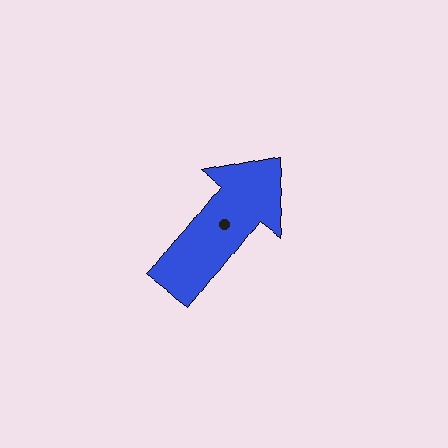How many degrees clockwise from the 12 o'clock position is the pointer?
Approximately 38 degrees.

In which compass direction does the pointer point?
Northeast.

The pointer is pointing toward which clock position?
Roughly 1 o'clock.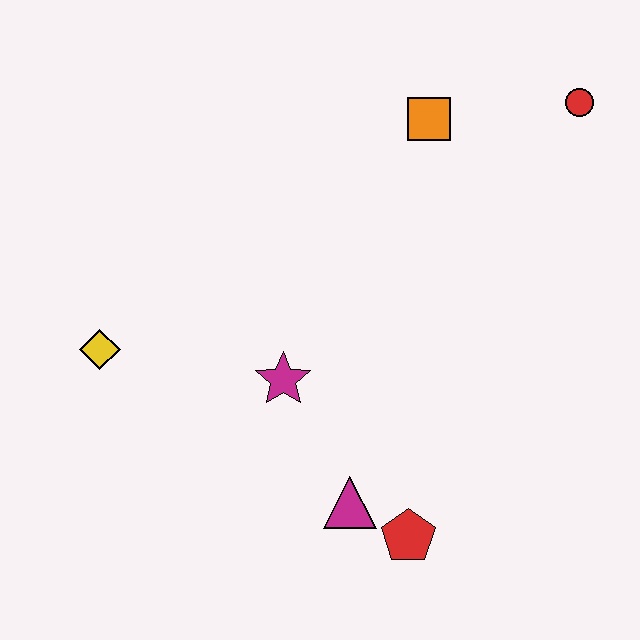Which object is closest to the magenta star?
The magenta triangle is closest to the magenta star.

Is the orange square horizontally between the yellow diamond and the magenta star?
No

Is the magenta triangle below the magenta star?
Yes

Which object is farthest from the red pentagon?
The red circle is farthest from the red pentagon.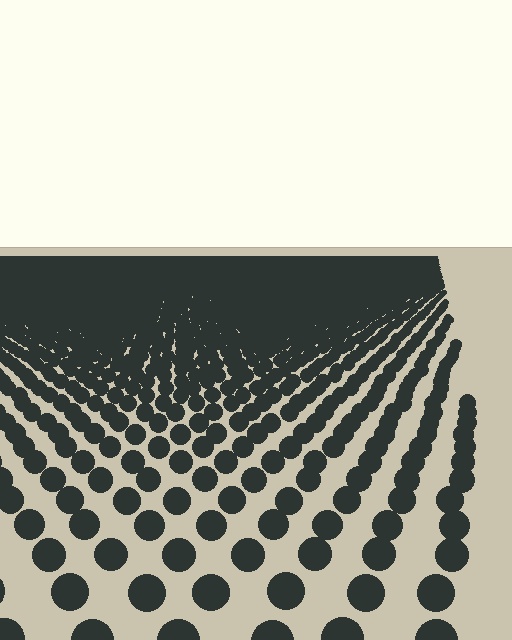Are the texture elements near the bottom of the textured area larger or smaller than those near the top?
Larger. Near the bottom, elements are closer to the viewer and appear at a bigger on-screen size.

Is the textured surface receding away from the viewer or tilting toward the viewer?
The surface is receding away from the viewer. Texture elements get smaller and denser toward the top.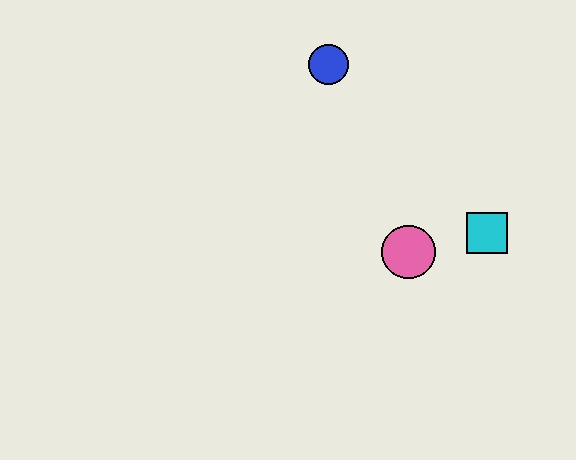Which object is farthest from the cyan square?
The blue circle is farthest from the cyan square.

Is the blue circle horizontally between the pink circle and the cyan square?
No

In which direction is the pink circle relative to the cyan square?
The pink circle is to the left of the cyan square.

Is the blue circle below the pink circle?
No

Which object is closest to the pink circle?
The cyan square is closest to the pink circle.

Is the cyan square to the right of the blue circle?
Yes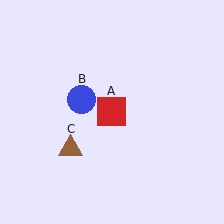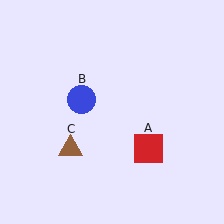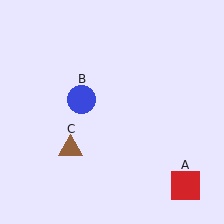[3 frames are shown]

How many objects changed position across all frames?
1 object changed position: red square (object A).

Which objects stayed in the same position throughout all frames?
Blue circle (object B) and brown triangle (object C) remained stationary.